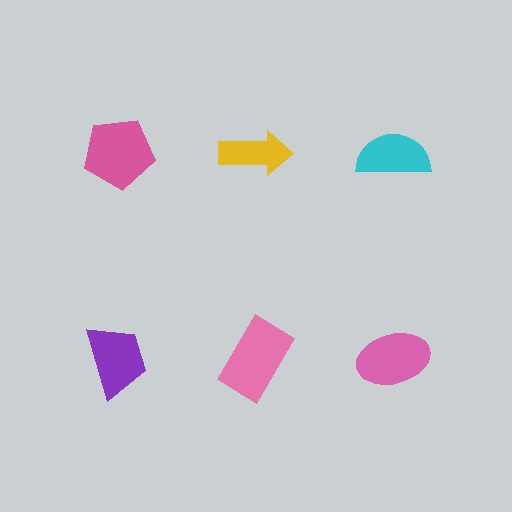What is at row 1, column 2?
A yellow arrow.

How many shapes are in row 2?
3 shapes.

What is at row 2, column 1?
A purple trapezoid.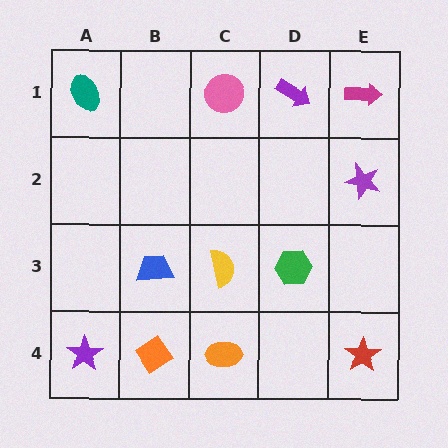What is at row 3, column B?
A blue trapezoid.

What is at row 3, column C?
A yellow semicircle.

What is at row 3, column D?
A green hexagon.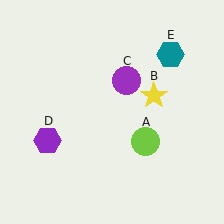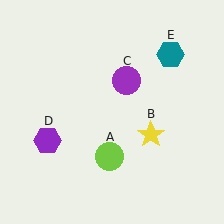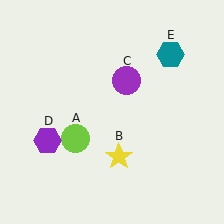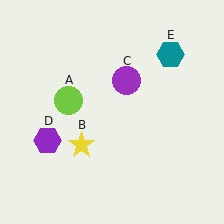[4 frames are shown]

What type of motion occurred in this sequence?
The lime circle (object A), yellow star (object B) rotated clockwise around the center of the scene.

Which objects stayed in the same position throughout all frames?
Purple circle (object C) and purple hexagon (object D) and teal hexagon (object E) remained stationary.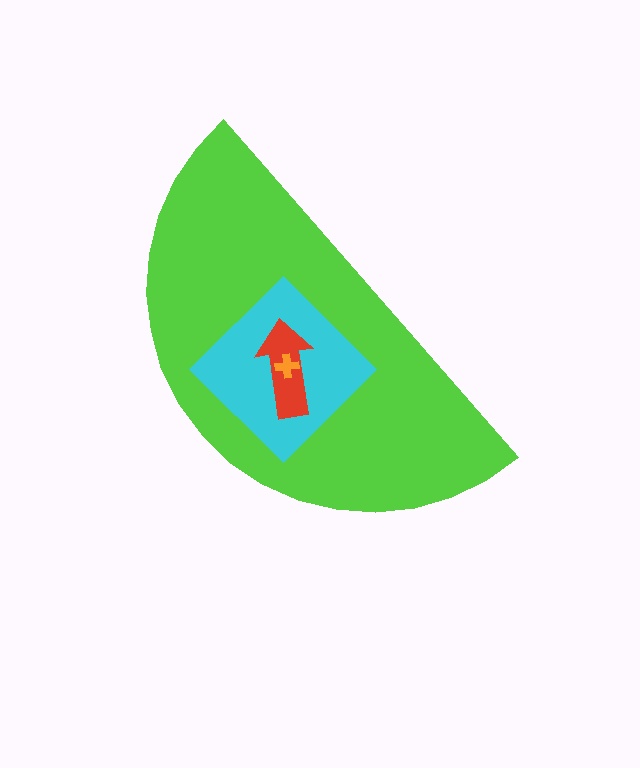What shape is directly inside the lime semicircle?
The cyan diamond.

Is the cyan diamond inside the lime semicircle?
Yes.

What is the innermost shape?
The orange cross.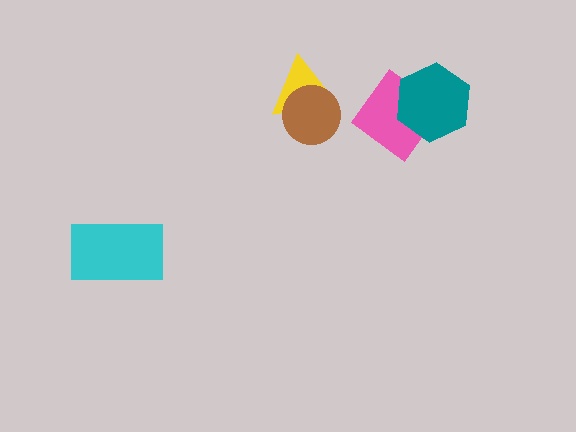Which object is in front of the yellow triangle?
The brown circle is in front of the yellow triangle.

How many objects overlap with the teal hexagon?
1 object overlaps with the teal hexagon.